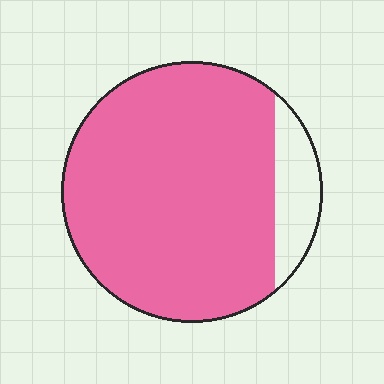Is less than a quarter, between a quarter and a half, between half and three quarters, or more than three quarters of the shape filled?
More than three quarters.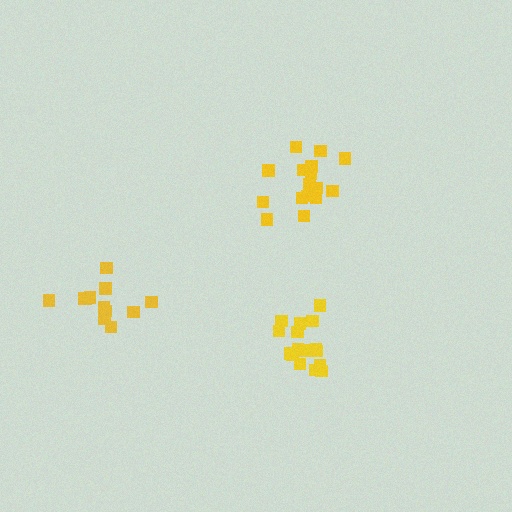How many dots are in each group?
Group 1: 12 dots, Group 2: 16 dots, Group 3: 16 dots (44 total).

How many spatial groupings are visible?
There are 3 spatial groupings.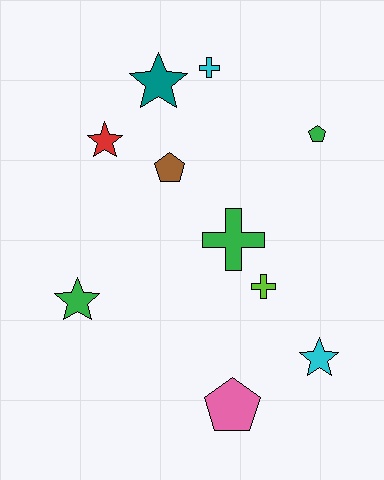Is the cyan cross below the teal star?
No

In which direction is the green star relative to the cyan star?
The green star is to the left of the cyan star.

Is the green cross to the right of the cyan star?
No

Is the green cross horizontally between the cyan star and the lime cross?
No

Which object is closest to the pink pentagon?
The cyan star is closest to the pink pentagon.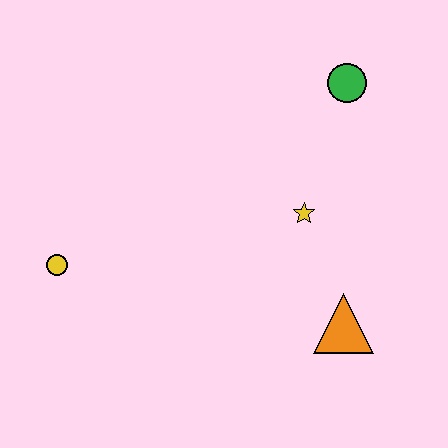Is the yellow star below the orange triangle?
No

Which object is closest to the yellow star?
The orange triangle is closest to the yellow star.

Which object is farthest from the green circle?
The yellow circle is farthest from the green circle.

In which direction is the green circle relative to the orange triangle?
The green circle is above the orange triangle.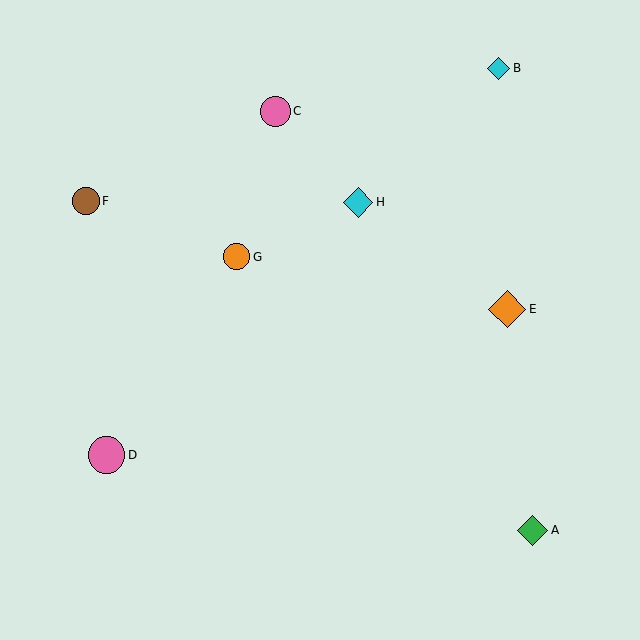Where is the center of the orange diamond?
The center of the orange diamond is at (507, 309).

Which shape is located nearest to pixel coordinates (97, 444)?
The pink circle (labeled D) at (107, 455) is nearest to that location.